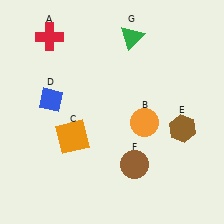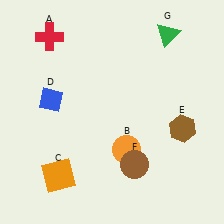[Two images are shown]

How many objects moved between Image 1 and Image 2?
3 objects moved between the two images.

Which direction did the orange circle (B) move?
The orange circle (B) moved down.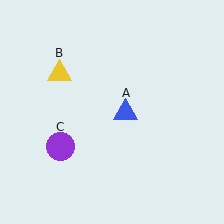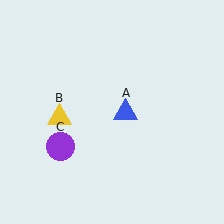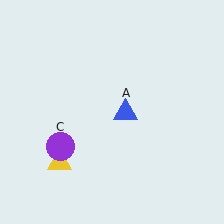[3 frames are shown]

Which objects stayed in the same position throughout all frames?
Blue triangle (object A) and purple circle (object C) remained stationary.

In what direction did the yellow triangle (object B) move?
The yellow triangle (object B) moved down.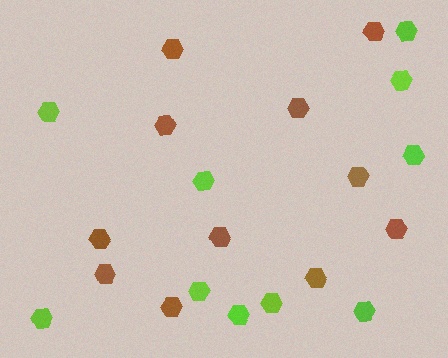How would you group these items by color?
There are 2 groups: one group of brown hexagons (11) and one group of lime hexagons (10).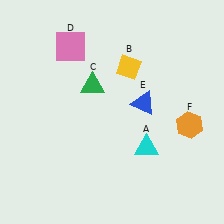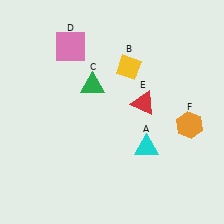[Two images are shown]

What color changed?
The triangle (E) changed from blue in Image 1 to red in Image 2.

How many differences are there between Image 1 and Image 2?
There is 1 difference between the two images.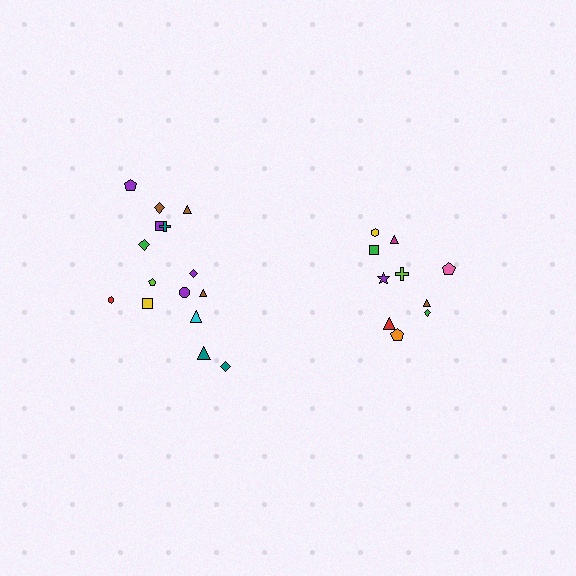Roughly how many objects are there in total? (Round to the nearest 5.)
Roughly 25 objects in total.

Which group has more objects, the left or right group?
The left group.